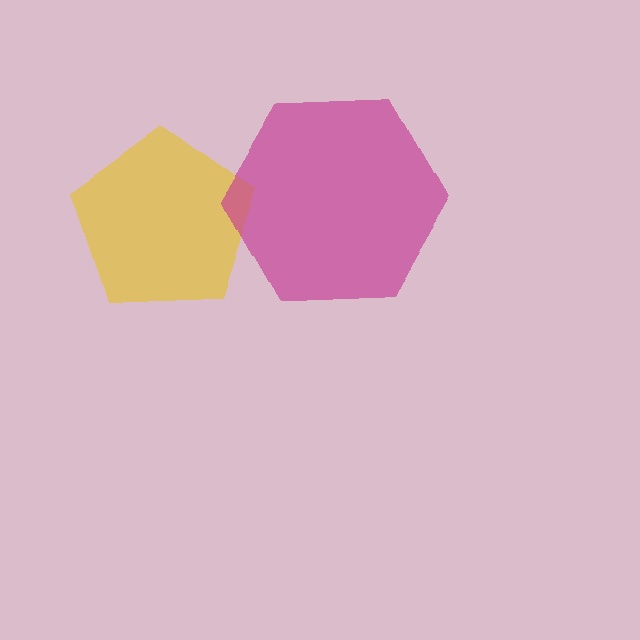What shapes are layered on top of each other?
The layered shapes are: a yellow pentagon, a magenta hexagon.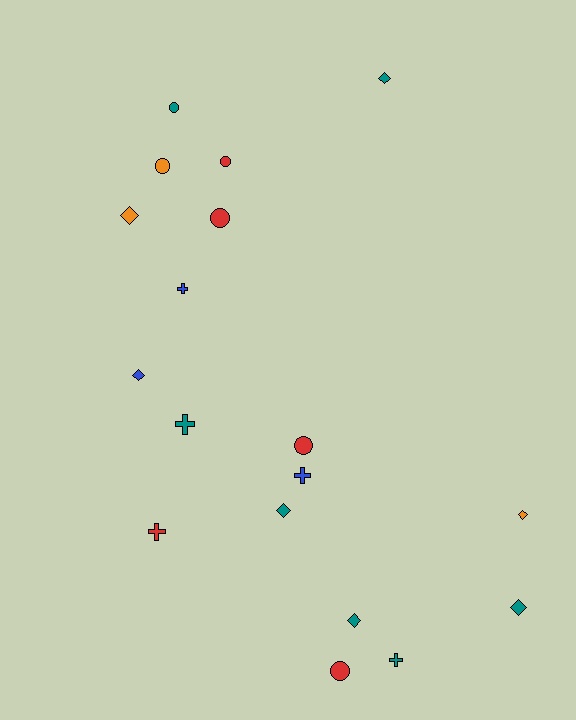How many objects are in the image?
There are 18 objects.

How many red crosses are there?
There is 1 red cross.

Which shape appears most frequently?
Diamond, with 7 objects.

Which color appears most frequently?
Teal, with 7 objects.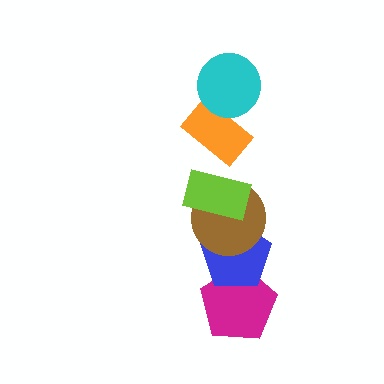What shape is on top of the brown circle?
The lime rectangle is on top of the brown circle.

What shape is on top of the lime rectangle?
The orange rectangle is on top of the lime rectangle.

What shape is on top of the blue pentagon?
The brown circle is on top of the blue pentagon.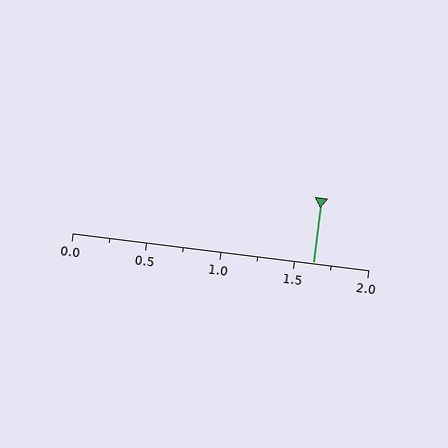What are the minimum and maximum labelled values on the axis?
The axis runs from 0.0 to 2.0.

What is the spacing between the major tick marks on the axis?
The major ticks are spaced 0.5 apart.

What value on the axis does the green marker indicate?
The marker indicates approximately 1.62.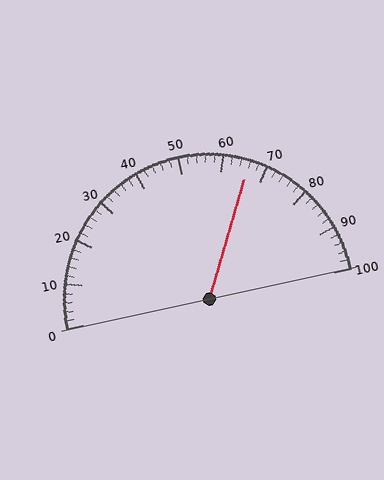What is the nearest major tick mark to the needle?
The nearest major tick mark is 70.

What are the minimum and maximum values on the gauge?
The gauge ranges from 0 to 100.